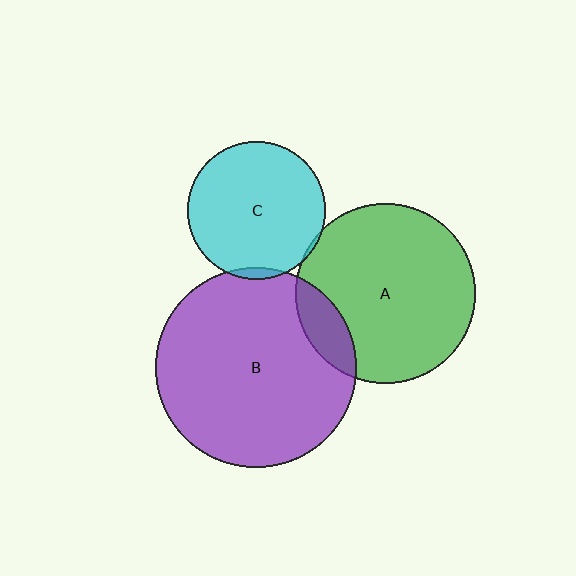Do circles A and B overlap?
Yes.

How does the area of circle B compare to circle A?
Approximately 1.2 times.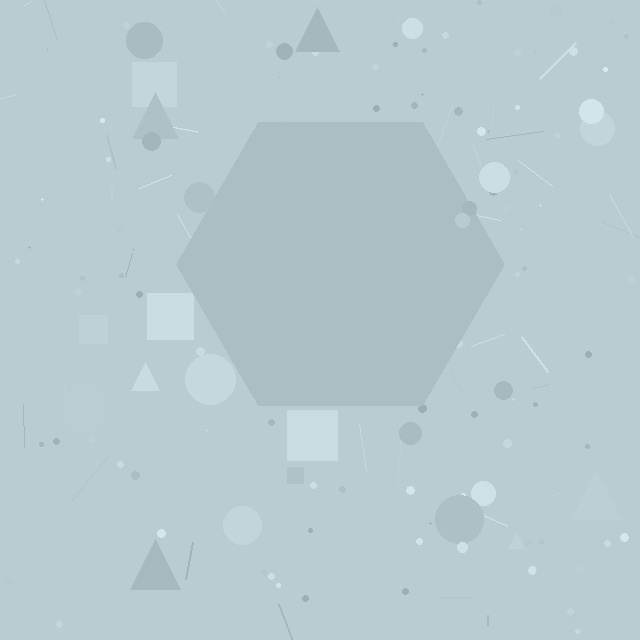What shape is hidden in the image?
A hexagon is hidden in the image.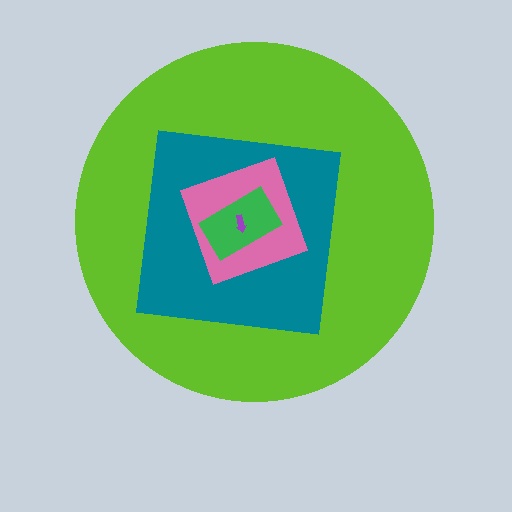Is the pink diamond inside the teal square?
Yes.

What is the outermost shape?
The lime circle.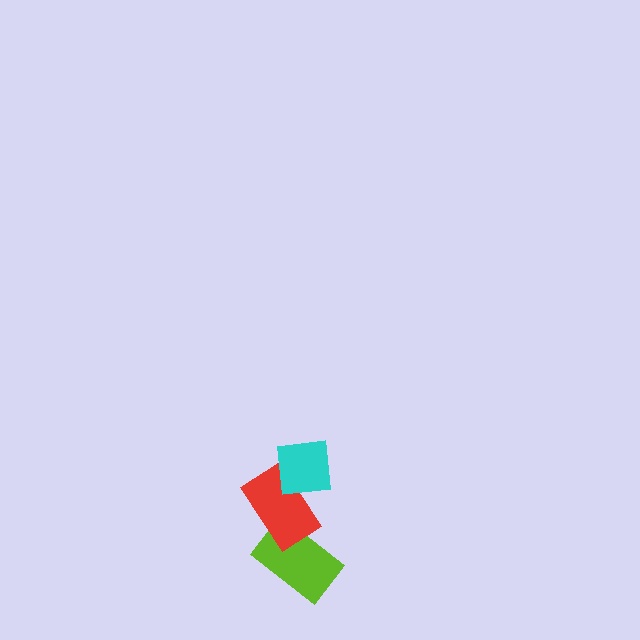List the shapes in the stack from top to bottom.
From top to bottom: the cyan square, the red rectangle, the lime rectangle.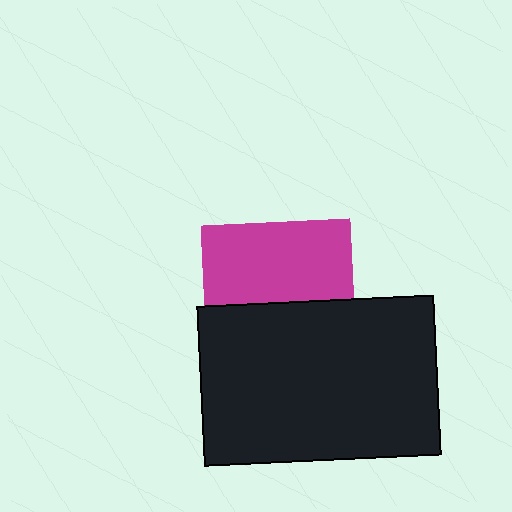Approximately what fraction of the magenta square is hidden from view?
Roughly 47% of the magenta square is hidden behind the black rectangle.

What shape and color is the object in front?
The object in front is a black rectangle.